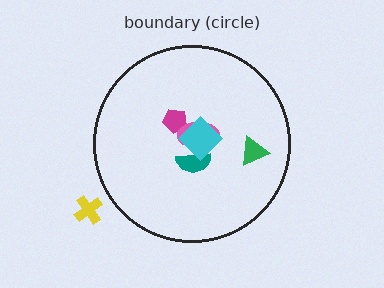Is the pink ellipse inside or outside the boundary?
Inside.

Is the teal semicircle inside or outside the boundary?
Inside.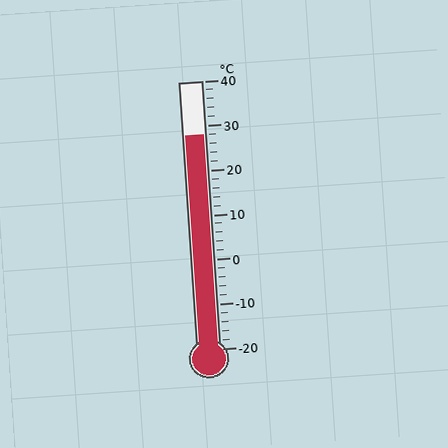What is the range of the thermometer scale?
The thermometer scale ranges from -20°C to 40°C.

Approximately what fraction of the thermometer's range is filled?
The thermometer is filled to approximately 80% of its range.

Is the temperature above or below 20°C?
The temperature is above 20°C.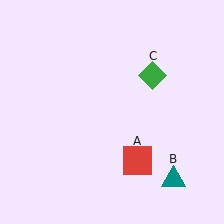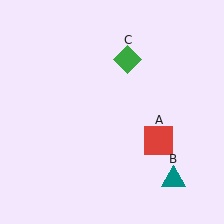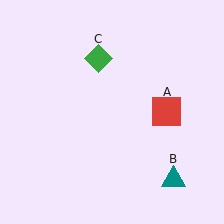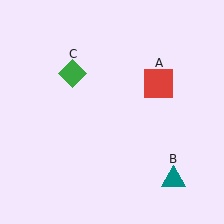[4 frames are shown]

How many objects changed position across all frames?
2 objects changed position: red square (object A), green diamond (object C).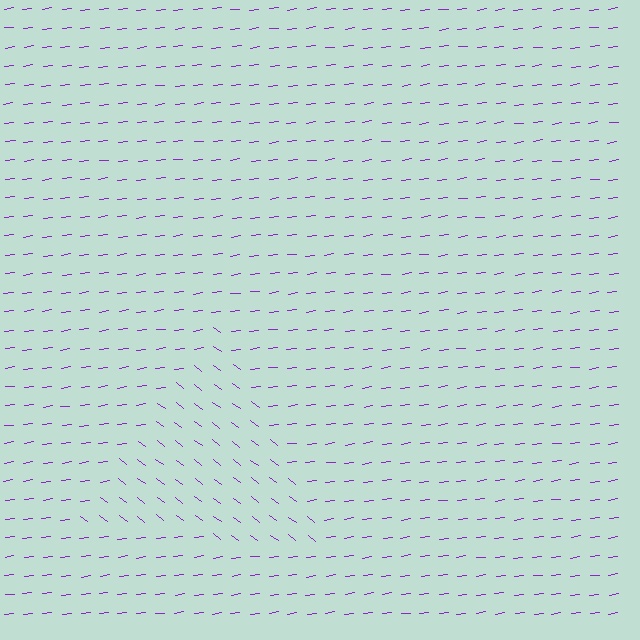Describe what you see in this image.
The image is filled with small purple line segments. A triangle region in the image has lines oriented differently from the surrounding lines, creating a visible texture boundary.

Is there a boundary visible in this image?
Yes, there is a texture boundary formed by a change in line orientation.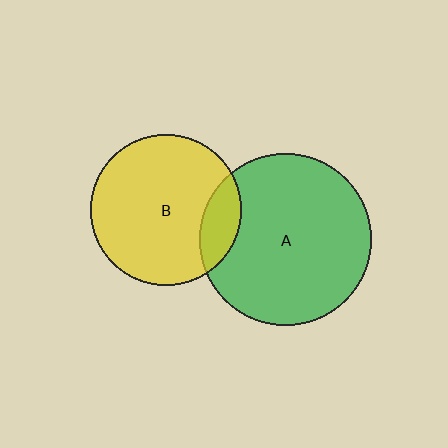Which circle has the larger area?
Circle A (green).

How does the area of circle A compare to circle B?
Approximately 1.3 times.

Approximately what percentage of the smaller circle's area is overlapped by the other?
Approximately 15%.